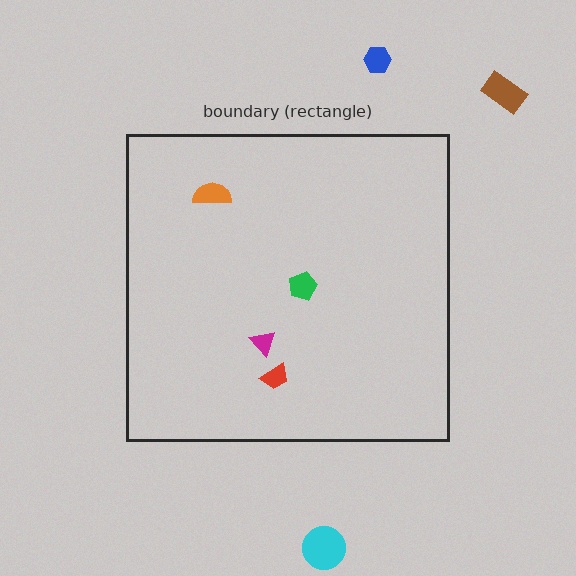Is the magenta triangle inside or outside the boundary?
Inside.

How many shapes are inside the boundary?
4 inside, 3 outside.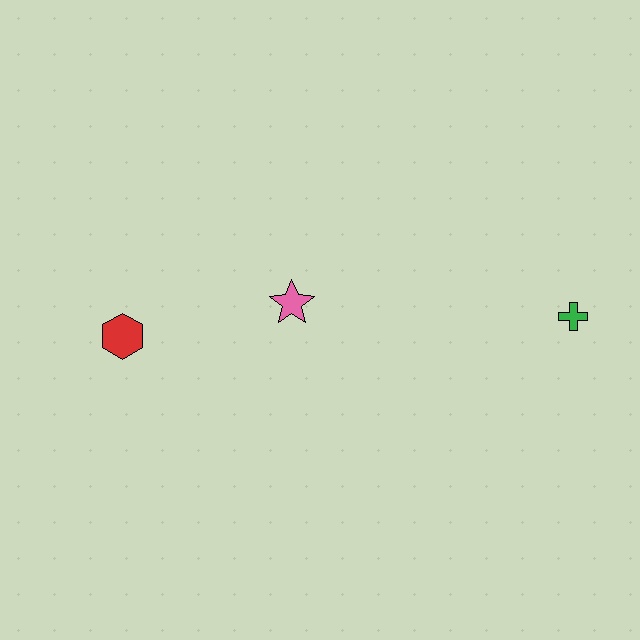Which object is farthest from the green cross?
The red hexagon is farthest from the green cross.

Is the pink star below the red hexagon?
No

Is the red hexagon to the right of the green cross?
No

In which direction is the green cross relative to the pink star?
The green cross is to the right of the pink star.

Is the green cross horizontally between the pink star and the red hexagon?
No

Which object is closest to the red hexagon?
The pink star is closest to the red hexagon.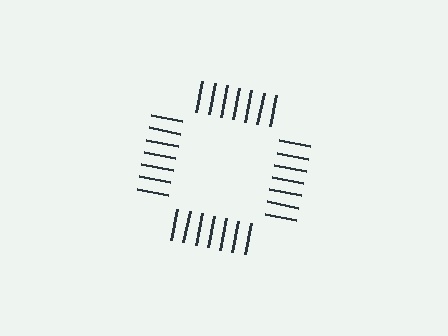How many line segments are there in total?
28 — 7 along each of the 4 edges.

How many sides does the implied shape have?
4 sides — the line-ends trace a square.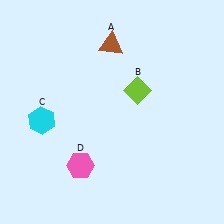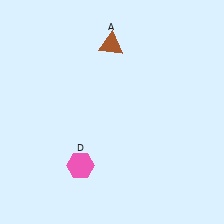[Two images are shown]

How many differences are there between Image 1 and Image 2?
There are 2 differences between the two images.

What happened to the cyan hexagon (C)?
The cyan hexagon (C) was removed in Image 2. It was in the bottom-left area of Image 1.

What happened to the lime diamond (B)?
The lime diamond (B) was removed in Image 2. It was in the top-right area of Image 1.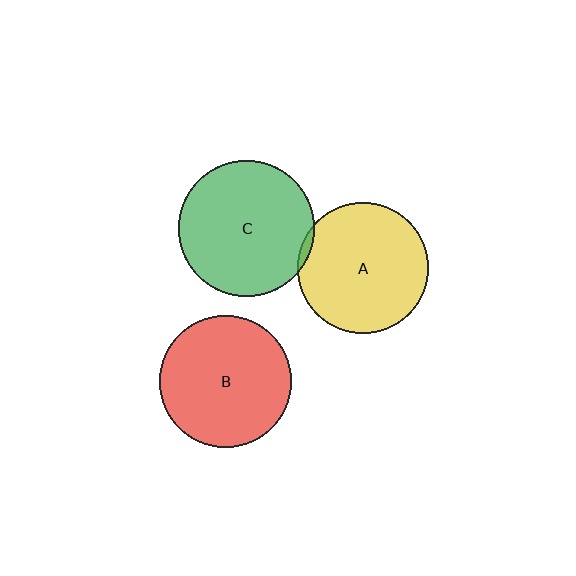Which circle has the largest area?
Circle C (green).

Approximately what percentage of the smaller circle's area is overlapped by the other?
Approximately 5%.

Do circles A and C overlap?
Yes.